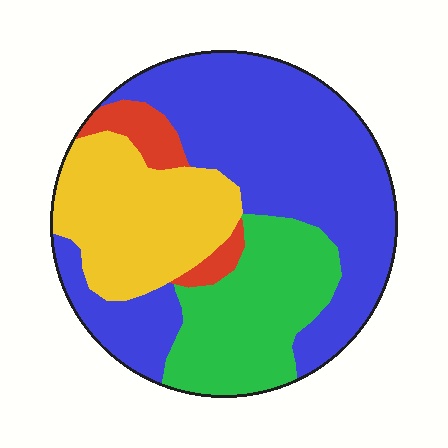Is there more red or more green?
Green.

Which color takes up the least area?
Red, at roughly 5%.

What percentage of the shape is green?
Green covers around 20% of the shape.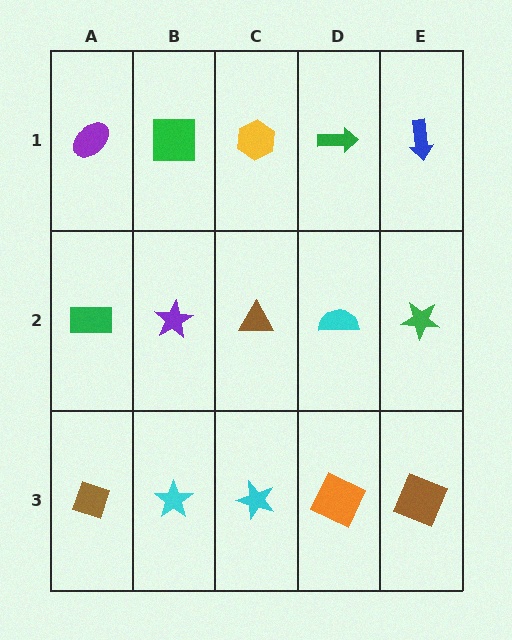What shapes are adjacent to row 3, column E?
A green star (row 2, column E), an orange square (row 3, column D).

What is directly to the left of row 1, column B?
A purple ellipse.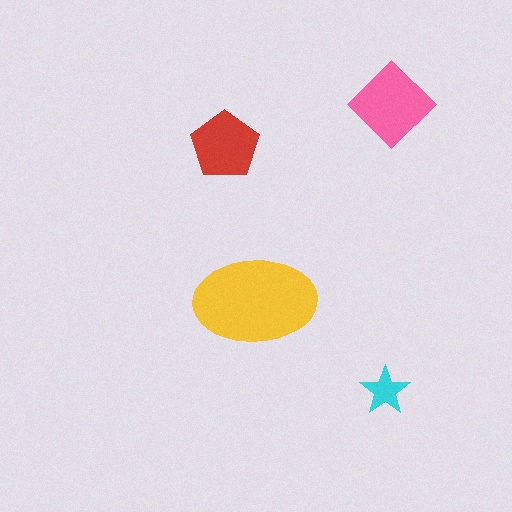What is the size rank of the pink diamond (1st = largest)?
2nd.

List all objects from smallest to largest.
The cyan star, the red pentagon, the pink diamond, the yellow ellipse.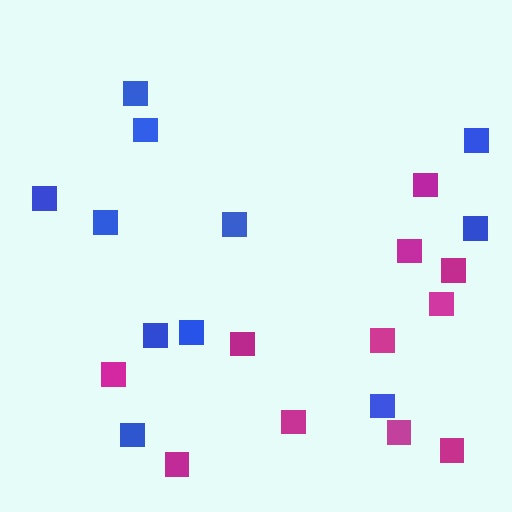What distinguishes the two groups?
There are 2 groups: one group of blue squares (11) and one group of magenta squares (11).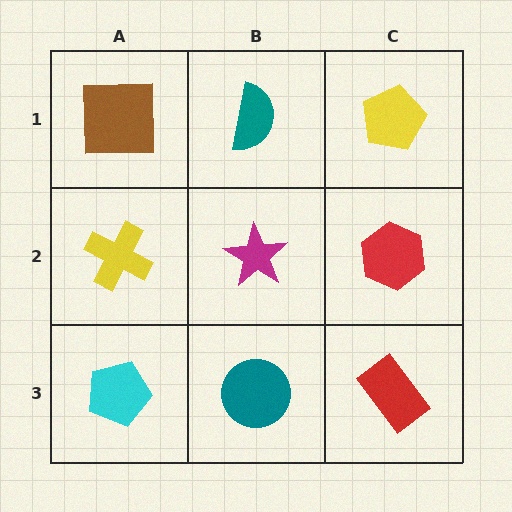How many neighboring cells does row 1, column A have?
2.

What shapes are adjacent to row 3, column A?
A yellow cross (row 2, column A), a teal circle (row 3, column B).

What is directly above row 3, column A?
A yellow cross.